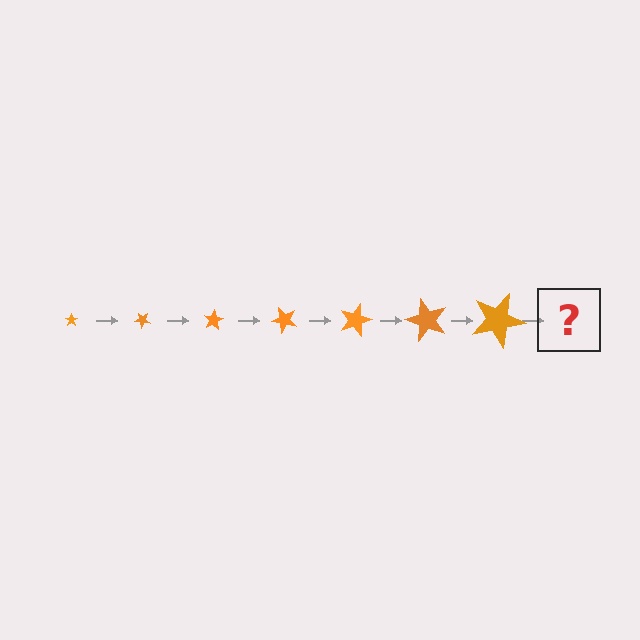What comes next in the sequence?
The next element should be a star, larger than the previous one and rotated 280 degrees from the start.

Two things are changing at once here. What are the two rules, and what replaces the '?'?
The two rules are that the star grows larger each step and it rotates 40 degrees each step. The '?' should be a star, larger than the previous one and rotated 280 degrees from the start.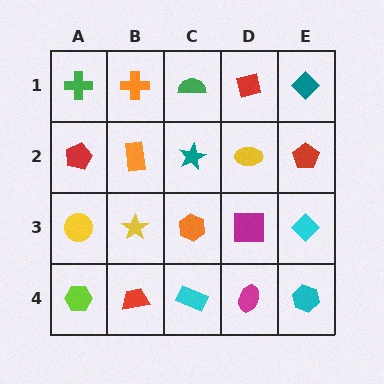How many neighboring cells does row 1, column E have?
2.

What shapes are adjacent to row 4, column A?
A yellow circle (row 3, column A), a red trapezoid (row 4, column B).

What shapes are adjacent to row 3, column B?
An orange rectangle (row 2, column B), a red trapezoid (row 4, column B), a yellow circle (row 3, column A), an orange hexagon (row 3, column C).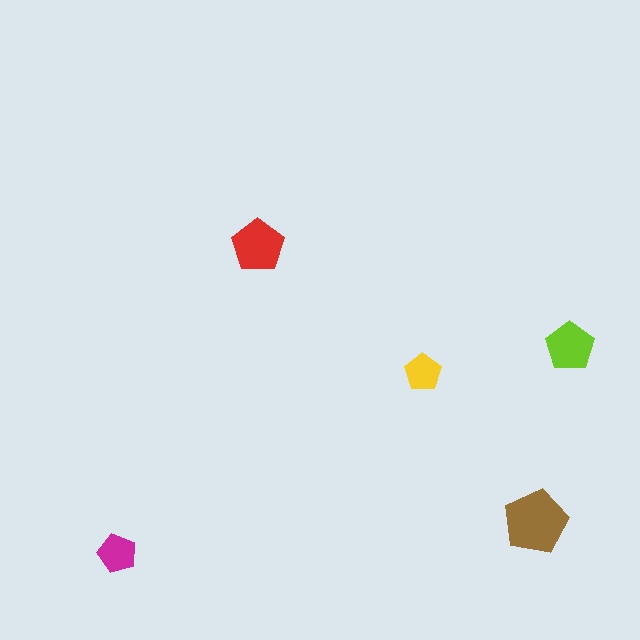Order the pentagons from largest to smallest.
the brown one, the red one, the lime one, the magenta one, the yellow one.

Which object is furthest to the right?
The lime pentagon is rightmost.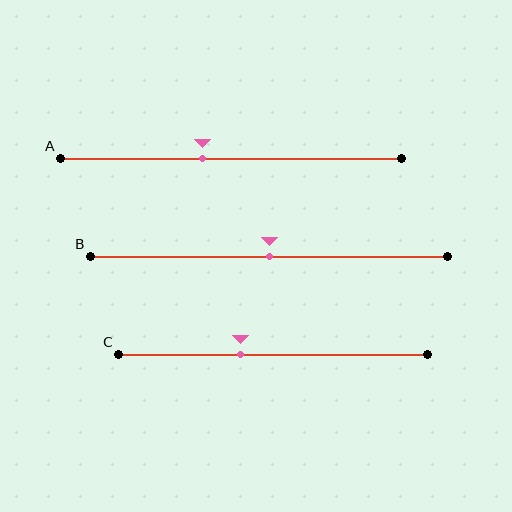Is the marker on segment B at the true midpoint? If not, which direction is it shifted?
Yes, the marker on segment B is at the true midpoint.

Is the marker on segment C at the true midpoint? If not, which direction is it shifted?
No, the marker on segment C is shifted to the left by about 10% of the segment length.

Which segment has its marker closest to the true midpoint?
Segment B has its marker closest to the true midpoint.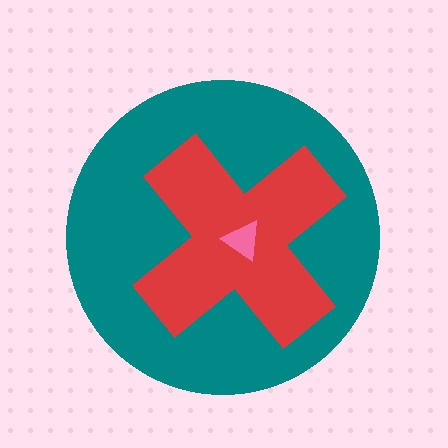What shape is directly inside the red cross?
The pink triangle.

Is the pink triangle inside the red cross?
Yes.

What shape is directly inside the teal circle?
The red cross.